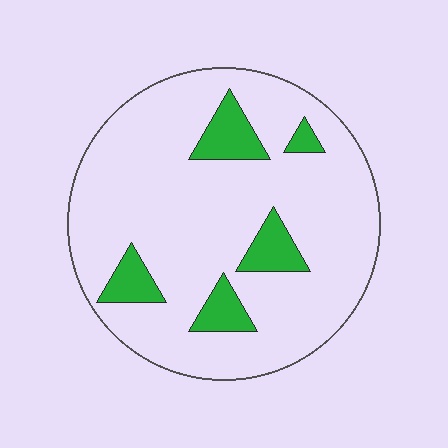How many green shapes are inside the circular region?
5.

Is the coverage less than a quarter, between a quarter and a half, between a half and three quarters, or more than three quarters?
Less than a quarter.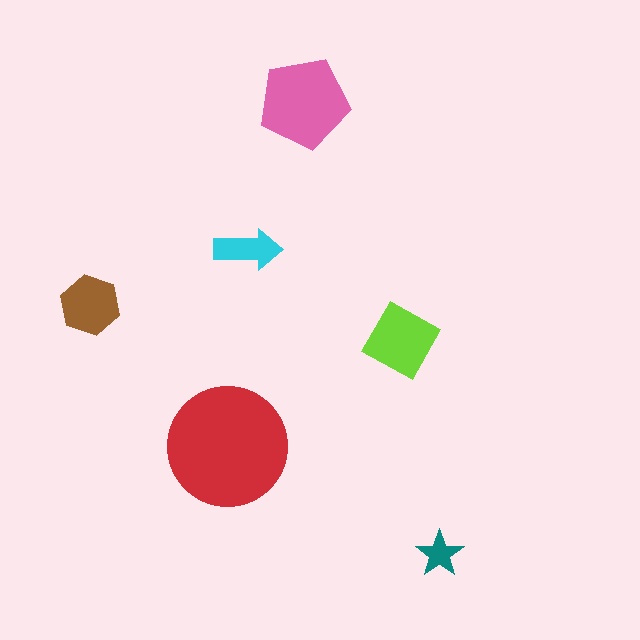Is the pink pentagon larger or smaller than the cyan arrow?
Larger.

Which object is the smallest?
The teal star.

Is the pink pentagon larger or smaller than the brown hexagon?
Larger.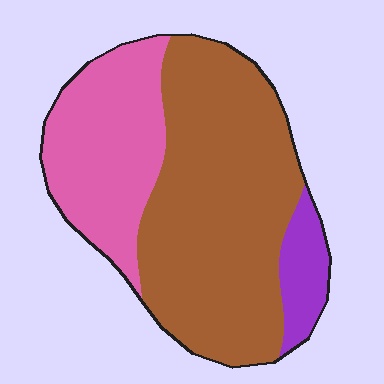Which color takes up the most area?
Brown, at roughly 60%.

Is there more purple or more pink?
Pink.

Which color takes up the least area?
Purple, at roughly 10%.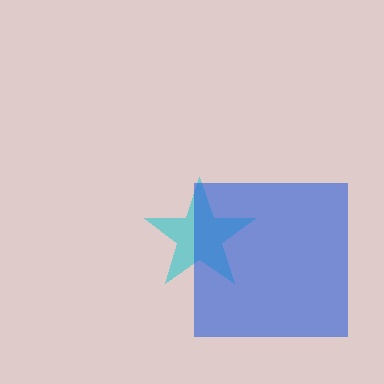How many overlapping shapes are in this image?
There are 2 overlapping shapes in the image.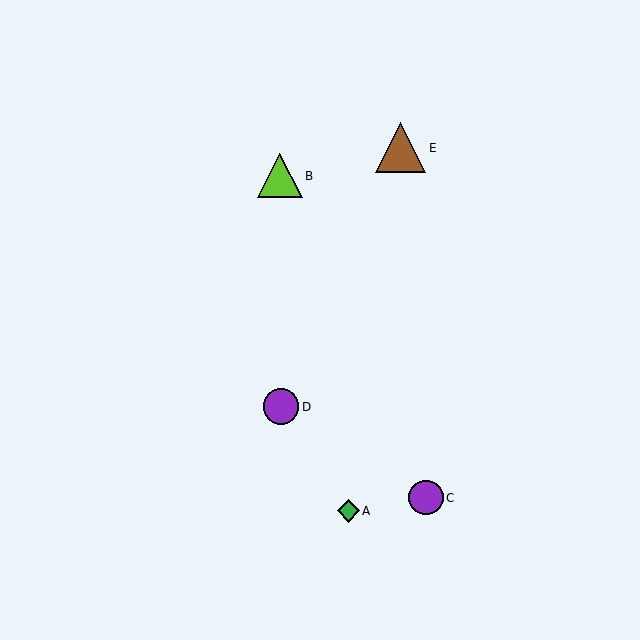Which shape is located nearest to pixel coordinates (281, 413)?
The purple circle (labeled D) at (281, 407) is nearest to that location.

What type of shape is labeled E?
Shape E is a brown triangle.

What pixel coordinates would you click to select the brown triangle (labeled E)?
Click at (400, 148) to select the brown triangle E.